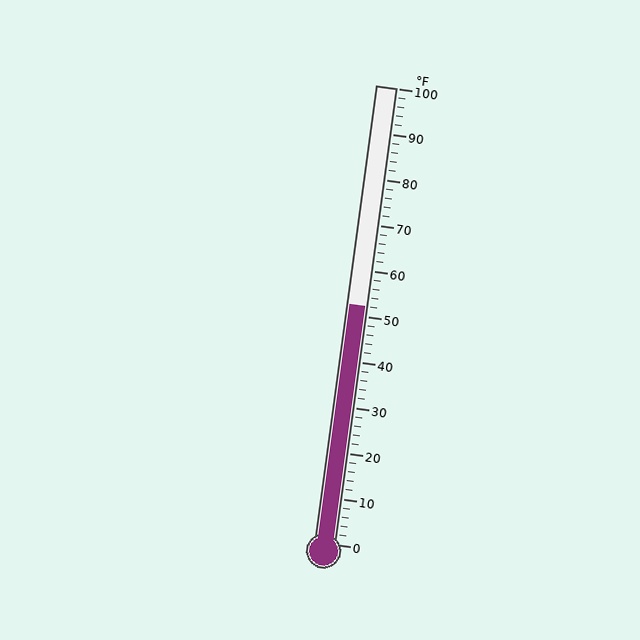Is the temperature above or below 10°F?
The temperature is above 10°F.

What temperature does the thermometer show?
The thermometer shows approximately 52°F.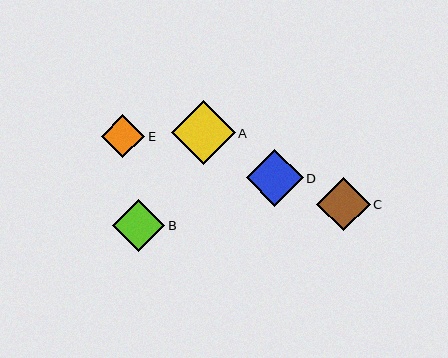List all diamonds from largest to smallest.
From largest to smallest: A, D, C, B, E.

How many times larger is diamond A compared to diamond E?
Diamond A is approximately 1.5 times the size of diamond E.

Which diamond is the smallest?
Diamond E is the smallest with a size of approximately 44 pixels.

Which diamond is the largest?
Diamond A is the largest with a size of approximately 64 pixels.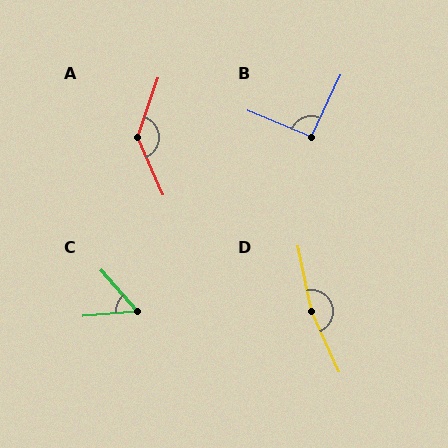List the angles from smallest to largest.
C (53°), B (93°), A (137°), D (167°).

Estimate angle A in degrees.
Approximately 137 degrees.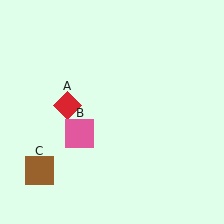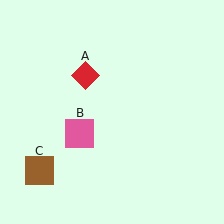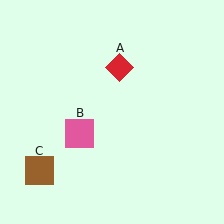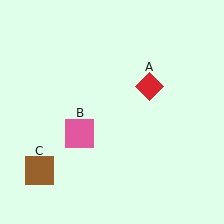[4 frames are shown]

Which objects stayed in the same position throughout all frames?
Pink square (object B) and brown square (object C) remained stationary.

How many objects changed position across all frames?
1 object changed position: red diamond (object A).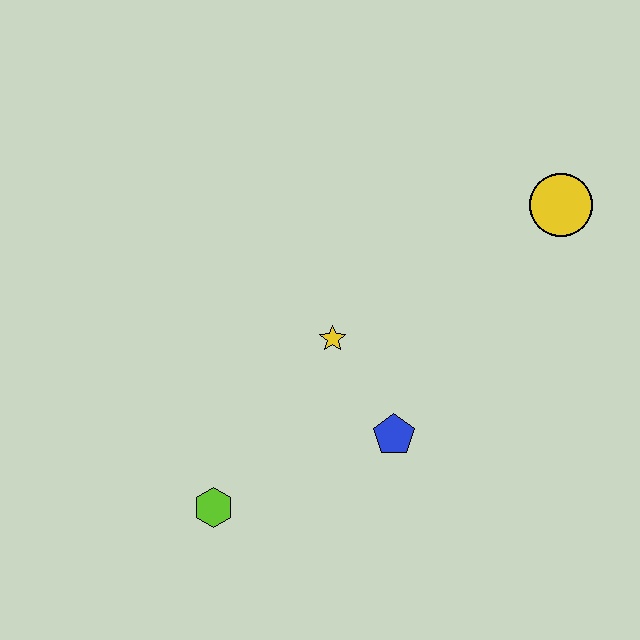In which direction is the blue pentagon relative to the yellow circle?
The blue pentagon is below the yellow circle.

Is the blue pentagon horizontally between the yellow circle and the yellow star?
Yes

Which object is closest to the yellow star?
The blue pentagon is closest to the yellow star.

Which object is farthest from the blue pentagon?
The yellow circle is farthest from the blue pentagon.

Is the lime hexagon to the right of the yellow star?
No